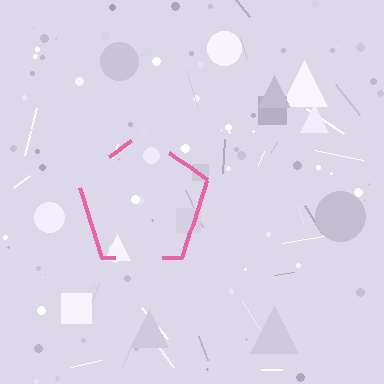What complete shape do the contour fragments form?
The contour fragments form a pentagon.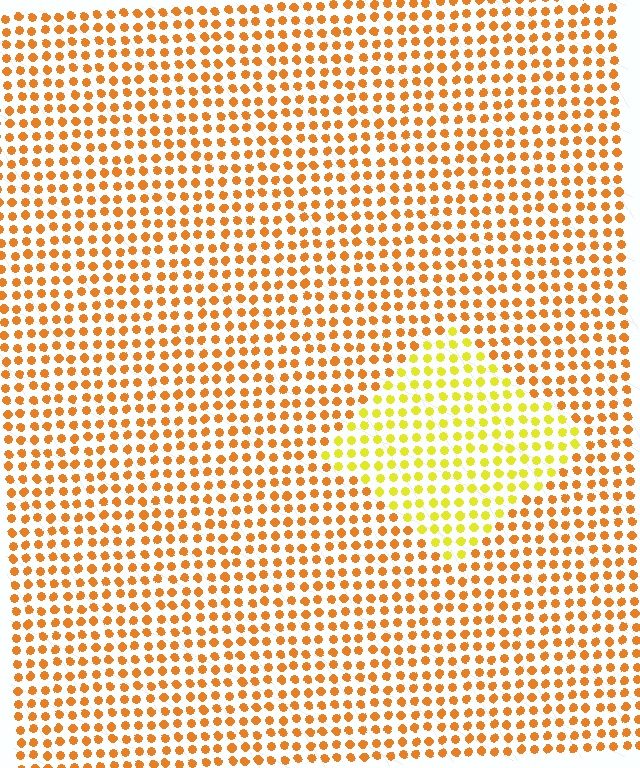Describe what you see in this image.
The image is filled with small orange elements in a uniform arrangement. A diamond-shaped region is visible where the elements are tinted to a slightly different hue, forming a subtle color boundary.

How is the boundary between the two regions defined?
The boundary is defined purely by a slight shift in hue (about 35 degrees). Spacing, size, and orientation are identical on both sides.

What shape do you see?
I see a diamond.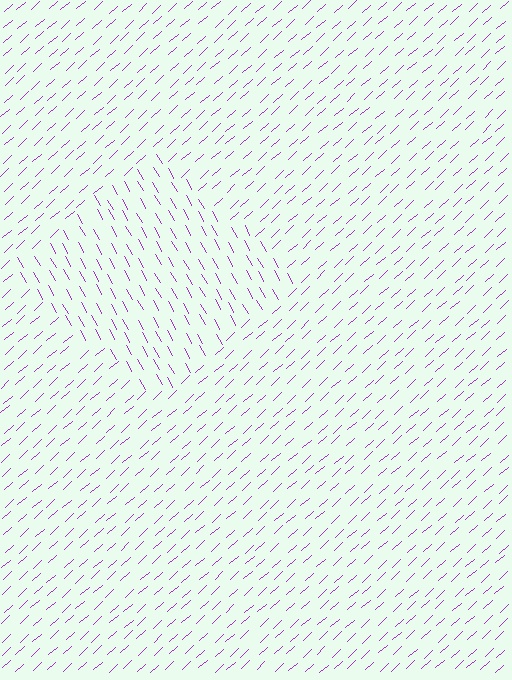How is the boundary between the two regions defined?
The boundary is defined purely by a change in line orientation (approximately 77 degrees difference). All lines are the same color and thickness.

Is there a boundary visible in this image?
Yes, there is a texture boundary formed by a change in line orientation.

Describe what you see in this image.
The image is filled with small purple line segments. A diamond region in the image has lines oriented differently from the surrounding lines, creating a visible texture boundary.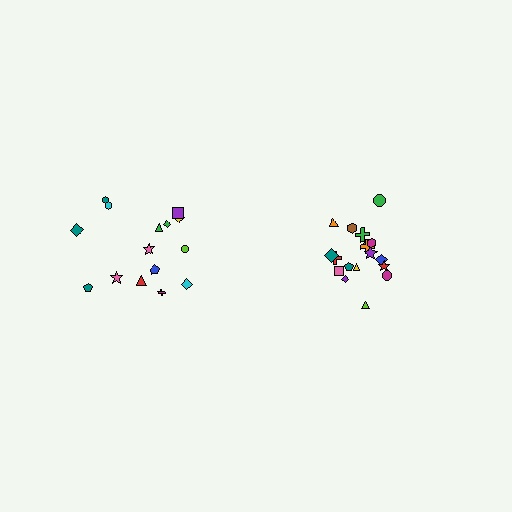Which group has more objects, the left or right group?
The right group.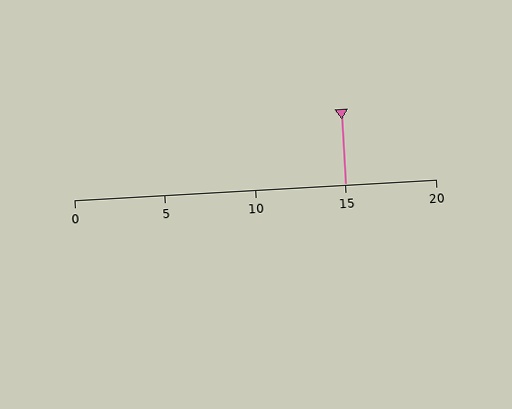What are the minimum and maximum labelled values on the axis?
The axis runs from 0 to 20.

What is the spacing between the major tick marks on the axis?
The major ticks are spaced 5 apart.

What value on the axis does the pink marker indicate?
The marker indicates approximately 15.